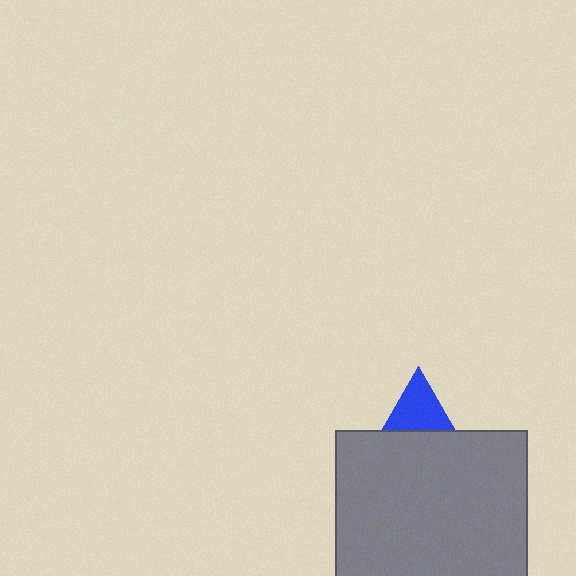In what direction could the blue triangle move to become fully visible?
The blue triangle could move up. That would shift it out from behind the gray square entirely.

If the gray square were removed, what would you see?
You would see the complete blue triangle.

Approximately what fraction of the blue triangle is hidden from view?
Roughly 65% of the blue triangle is hidden behind the gray square.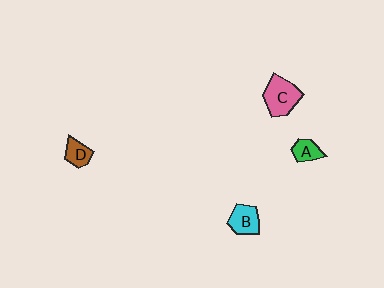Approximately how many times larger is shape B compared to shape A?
Approximately 1.4 times.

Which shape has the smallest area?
Shape A (green).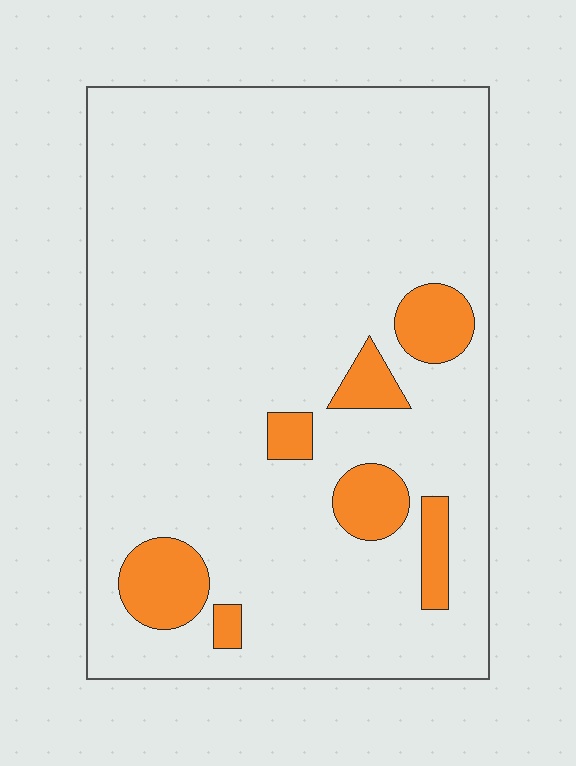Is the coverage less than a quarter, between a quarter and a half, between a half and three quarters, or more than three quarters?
Less than a quarter.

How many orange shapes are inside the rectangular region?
7.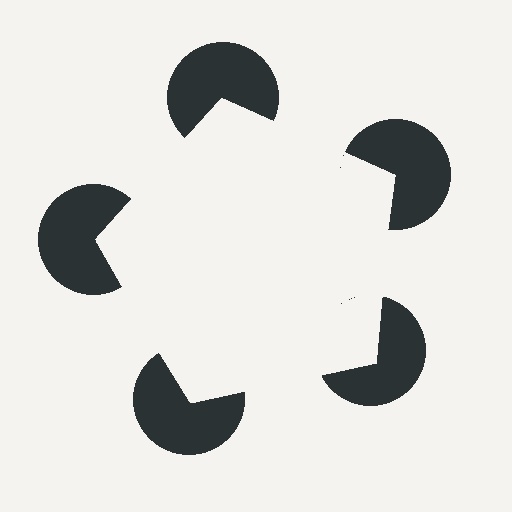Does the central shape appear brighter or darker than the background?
It typically appears slightly brighter than the background, even though no actual brightness change is drawn.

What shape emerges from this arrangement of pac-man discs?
An illusory pentagon — its edges are inferred from the aligned wedge cuts in the pac-man discs, not physically drawn.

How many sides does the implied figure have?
5 sides.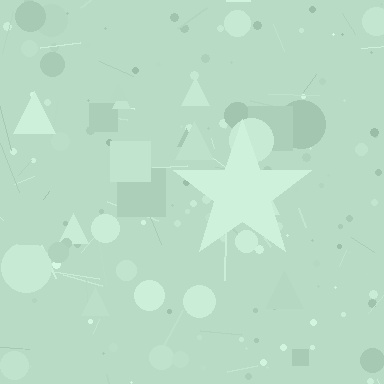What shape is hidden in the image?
A star is hidden in the image.